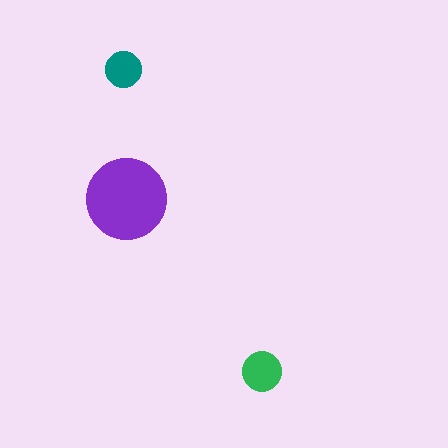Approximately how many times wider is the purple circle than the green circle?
About 2 times wider.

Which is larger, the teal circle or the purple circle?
The purple one.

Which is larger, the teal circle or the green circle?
The green one.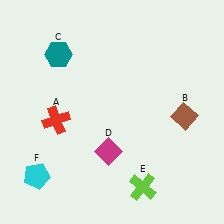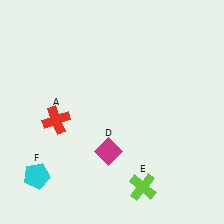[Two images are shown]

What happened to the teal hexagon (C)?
The teal hexagon (C) was removed in Image 2. It was in the top-left area of Image 1.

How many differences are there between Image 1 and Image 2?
There are 2 differences between the two images.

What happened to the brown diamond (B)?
The brown diamond (B) was removed in Image 2. It was in the bottom-right area of Image 1.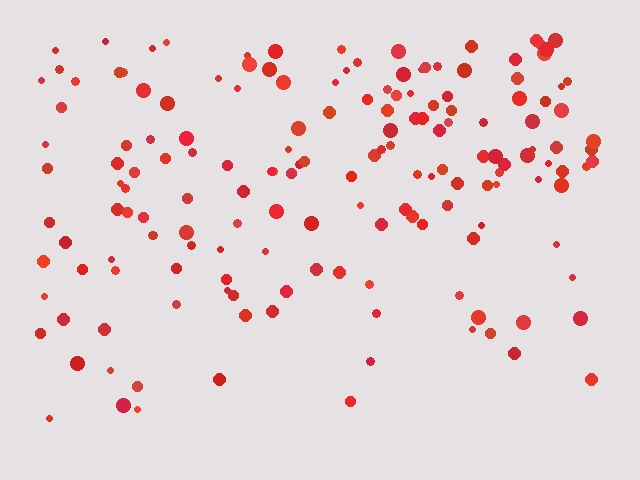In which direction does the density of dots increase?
From bottom to top, with the top side densest.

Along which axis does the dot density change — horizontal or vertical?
Vertical.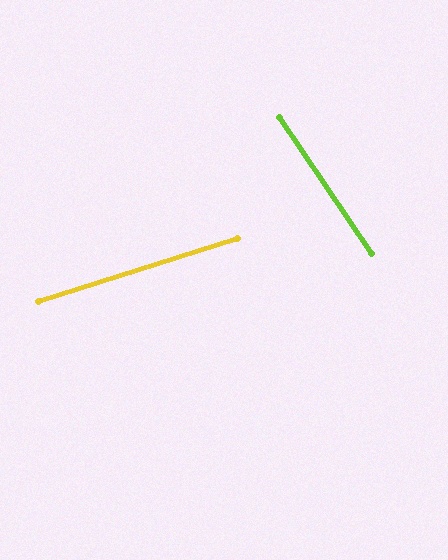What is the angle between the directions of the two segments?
Approximately 74 degrees.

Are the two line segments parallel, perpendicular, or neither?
Neither parallel nor perpendicular — they differ by about 74°.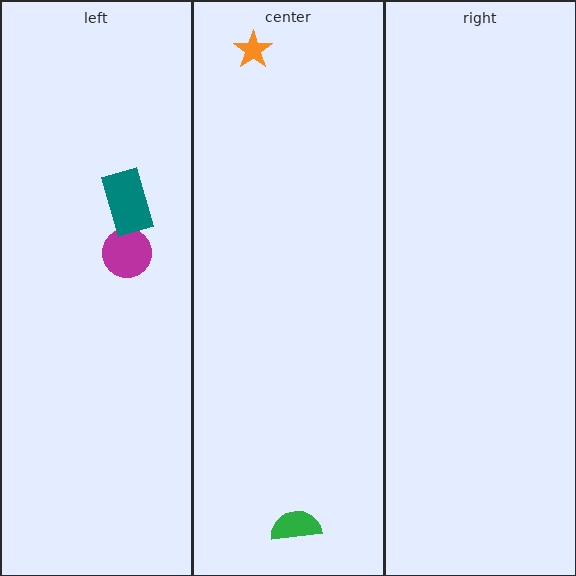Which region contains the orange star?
The center region.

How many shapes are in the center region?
2.